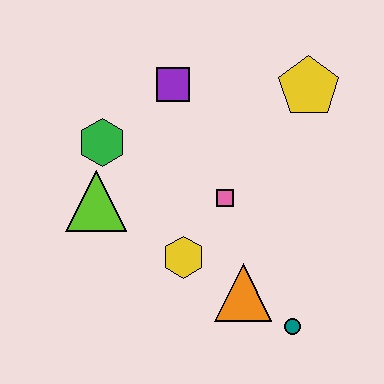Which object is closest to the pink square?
The yellow hexagon is closest to the pink square.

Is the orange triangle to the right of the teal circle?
No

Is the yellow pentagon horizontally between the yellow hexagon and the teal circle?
No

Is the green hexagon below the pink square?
No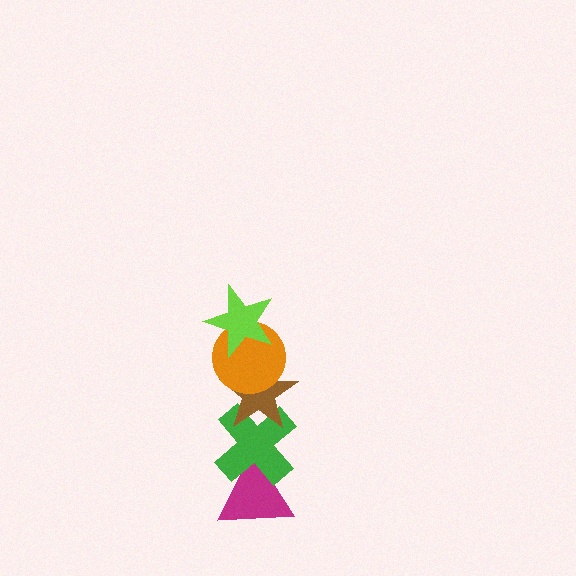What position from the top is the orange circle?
The orange circle is 2nd from the top.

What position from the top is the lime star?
The lime star is 1st from the top.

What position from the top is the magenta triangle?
The magenta triangle is 5th from the top.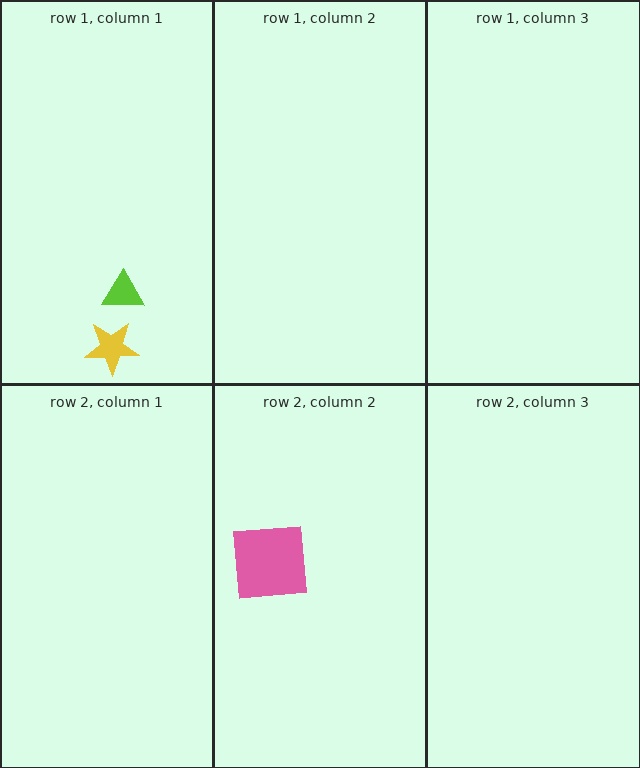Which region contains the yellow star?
The row 1, column 1 region.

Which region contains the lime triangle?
The row 1, column 1 region.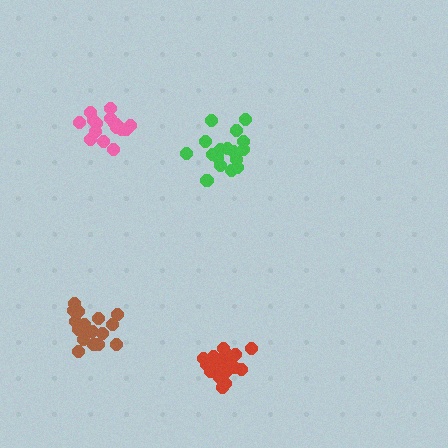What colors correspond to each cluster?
The clusters are colored: pink, green, red, brown.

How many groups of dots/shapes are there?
There are 4 groups.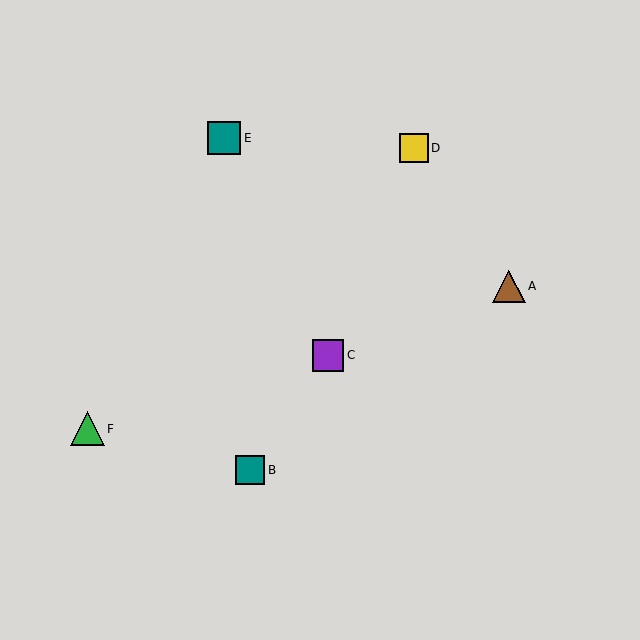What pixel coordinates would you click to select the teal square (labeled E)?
Click at (224, 138) to select the teal square E.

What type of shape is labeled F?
Shape F is a green triangle.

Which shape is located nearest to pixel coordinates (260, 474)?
The teal square (labeled B) at (250, 470) is nearest to that location.